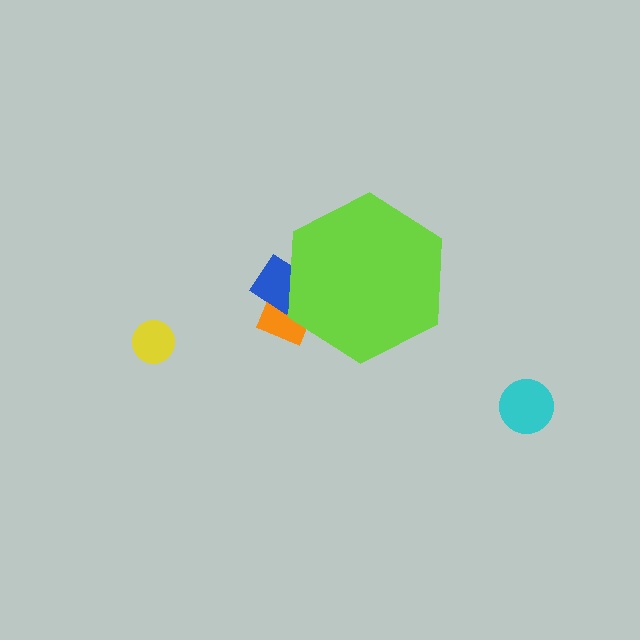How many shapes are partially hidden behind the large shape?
3 shapes are partially hidden.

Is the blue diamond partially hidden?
Yes, the blue diamond is partially hidden behind the lime hexagon.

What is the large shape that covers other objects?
A lime hexagon.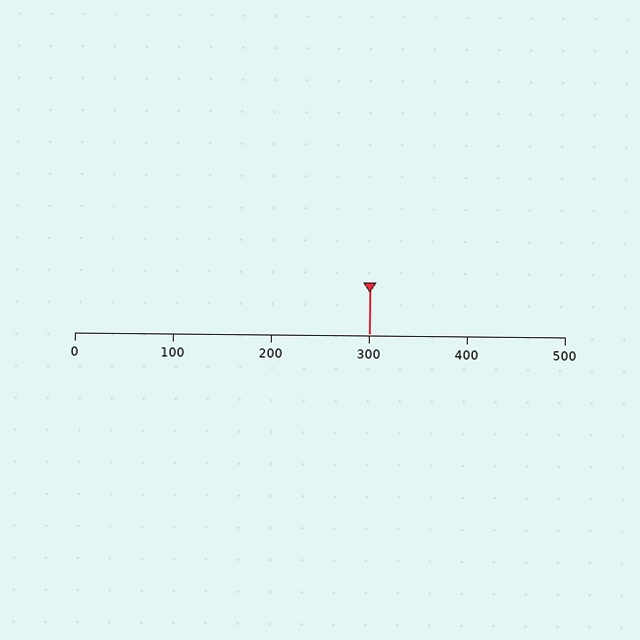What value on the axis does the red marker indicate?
The marker indicates approximately 300.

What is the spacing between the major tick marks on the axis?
The major ticks are spaced 100 apart.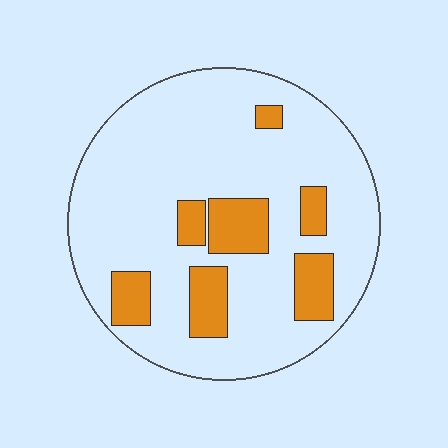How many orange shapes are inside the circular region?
7.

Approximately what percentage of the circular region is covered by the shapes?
Approximately 20%.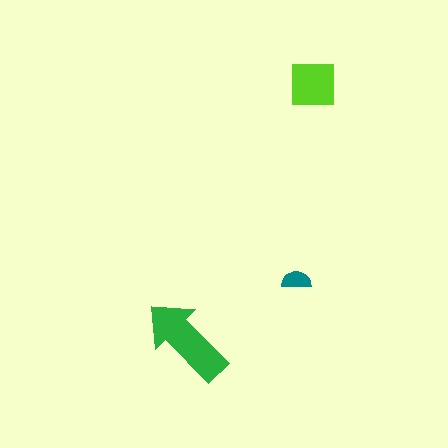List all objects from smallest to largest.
The teal semicircle, the lime square, the green arrow.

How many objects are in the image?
There are 3 objects in the image.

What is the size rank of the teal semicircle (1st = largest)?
3rd.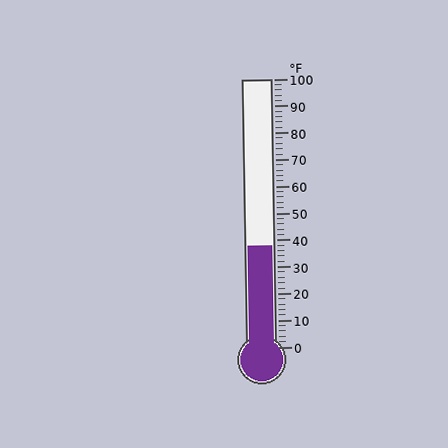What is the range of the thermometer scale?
The thermometer scale ranges from 0°F to 100°F.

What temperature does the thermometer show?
The thermometer shows approximately 38°F.